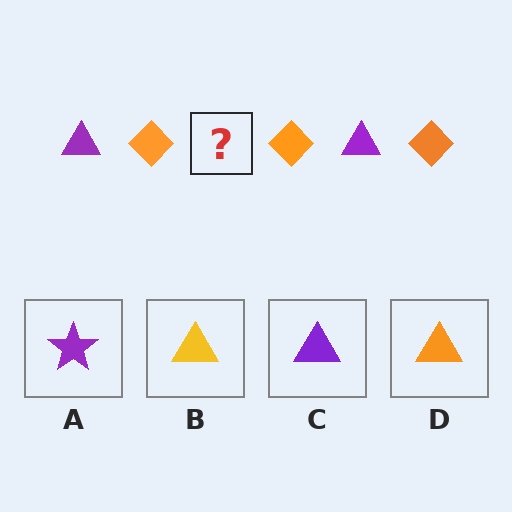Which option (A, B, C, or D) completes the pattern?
C.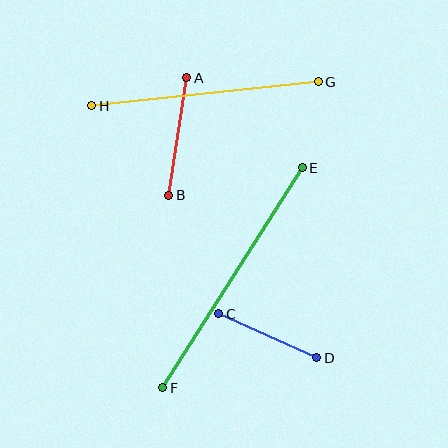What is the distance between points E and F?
The distance is approximately 260 pixels.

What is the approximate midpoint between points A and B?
The midpoint is at approximately (178, 137) pixels.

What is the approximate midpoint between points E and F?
The midpoint is at approximately (233, 278) pixels.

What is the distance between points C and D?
The distance is approximately 107 pixels.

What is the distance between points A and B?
The distance is approximately 119 pixels.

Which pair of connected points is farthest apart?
Points E and F are farthest apart.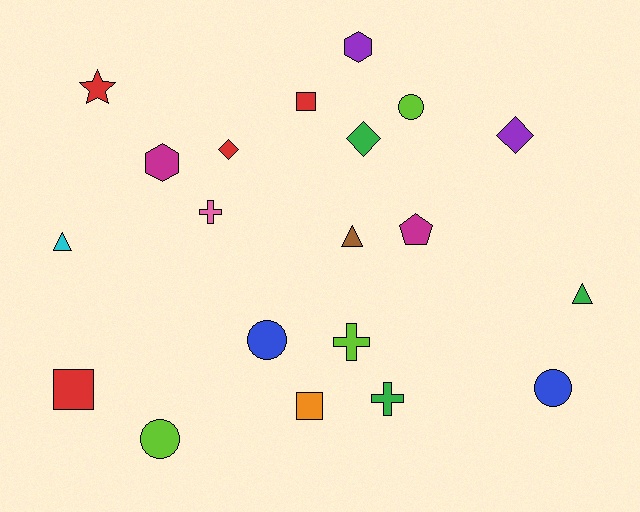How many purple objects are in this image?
There are 2 purple objects.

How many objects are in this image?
There are 20 objects.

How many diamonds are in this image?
There are 3 diamonds.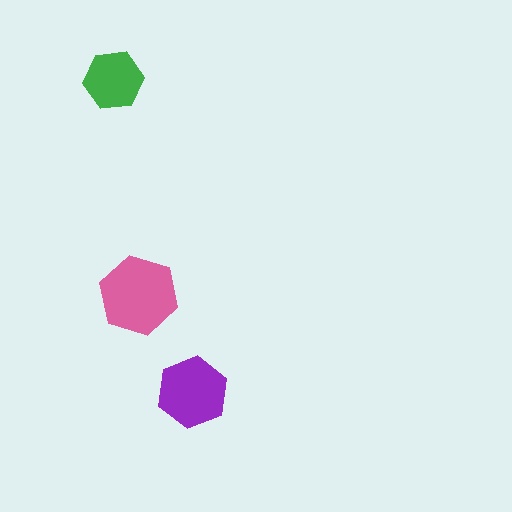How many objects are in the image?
There are 3 objects in the image.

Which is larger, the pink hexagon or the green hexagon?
The pink one.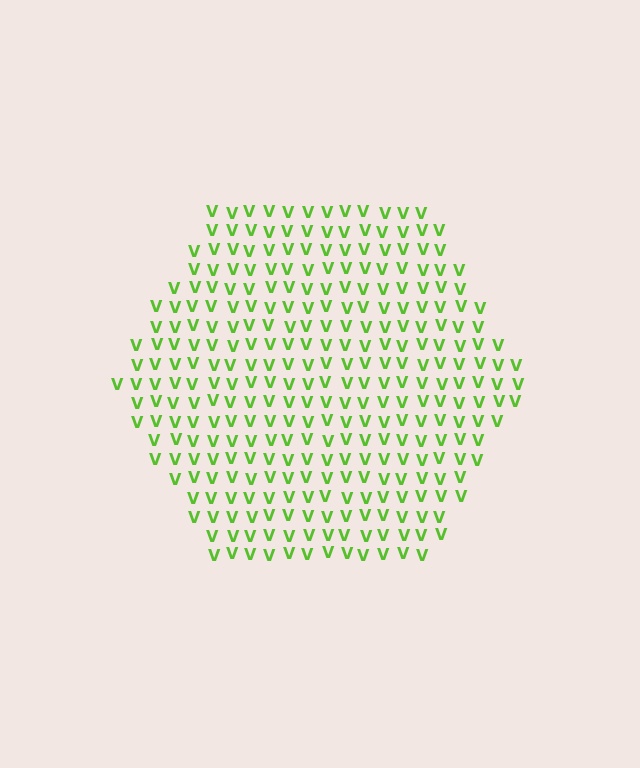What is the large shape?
The large shape is a hexagon.